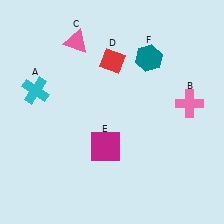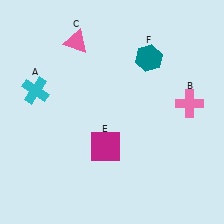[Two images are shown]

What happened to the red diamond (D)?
The red diamond (D) was removed in Image 2. It was in the top-right area of Image 1.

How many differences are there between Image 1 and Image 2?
There is 1 difference between the two images.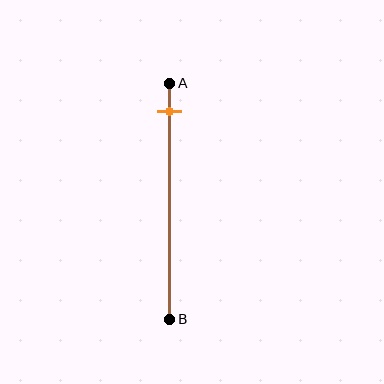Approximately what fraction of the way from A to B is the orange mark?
The orange mark is approximately 10% of the way from A to B.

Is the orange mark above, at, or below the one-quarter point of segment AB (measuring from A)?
The orange mark is above the one-quarter point of segment AB.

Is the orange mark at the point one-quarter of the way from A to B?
No, the mark is at about 10% from A, not at the 25% one-quarter point.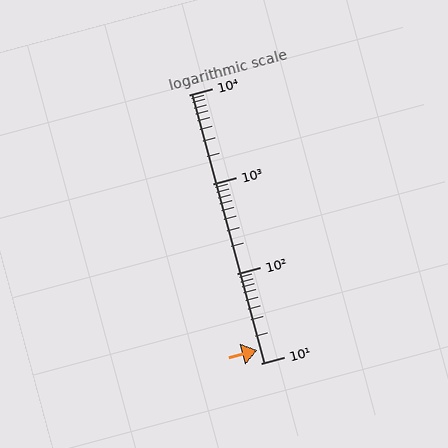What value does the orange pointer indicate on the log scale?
The pointer indicates approximately 14.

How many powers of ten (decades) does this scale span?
The scale spans 3 decades, from 10 to 10000.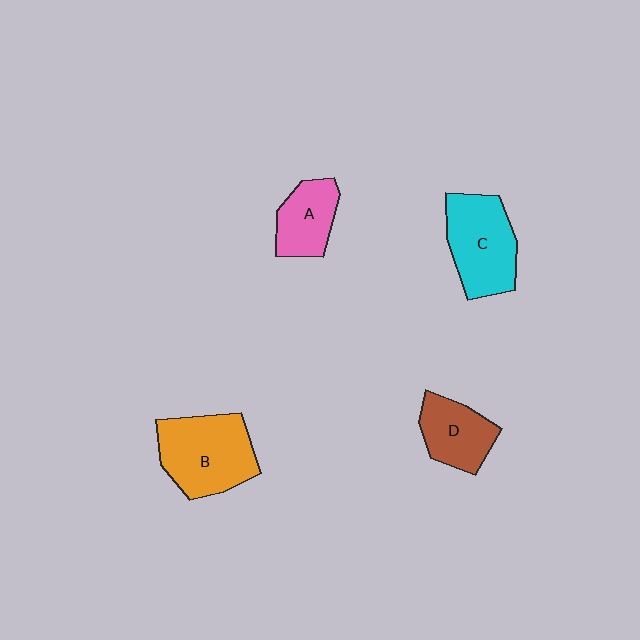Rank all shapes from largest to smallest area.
From largest to smallest: B (orange), C (cyan), D (brown), A (pink).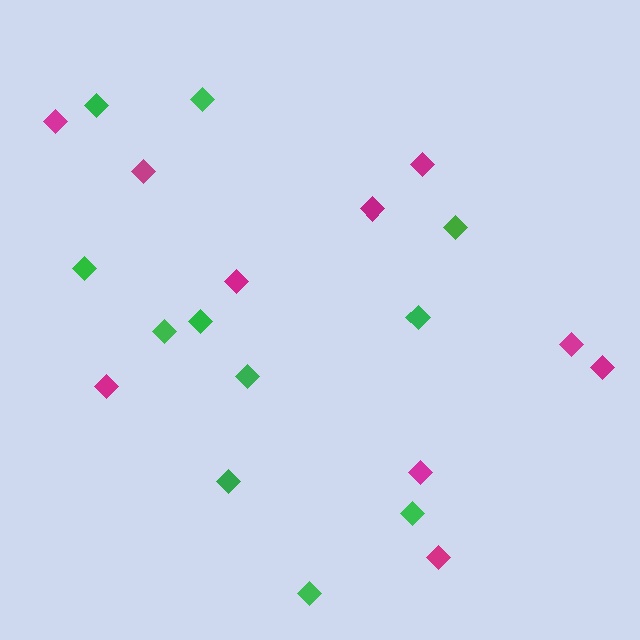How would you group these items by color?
There are 2 groups: one group of magenta diamonds (10) and one group of green diamonds (11).